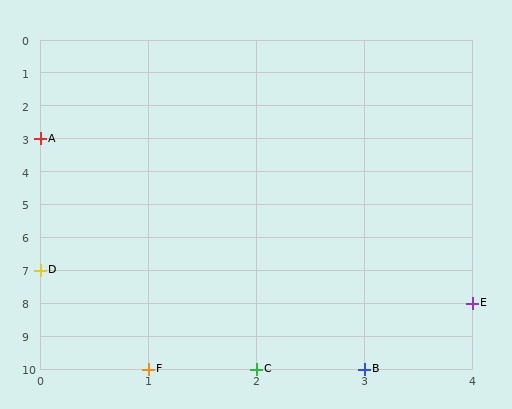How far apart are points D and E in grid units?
Points D and E are 4 columns and 1 row apart (about 4.1 grid units diagonally).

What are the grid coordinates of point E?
Point E is at grid coordinates (4, 8).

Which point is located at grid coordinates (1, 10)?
Point F is at (1, 10).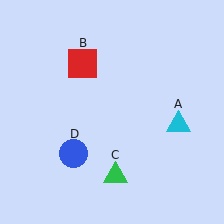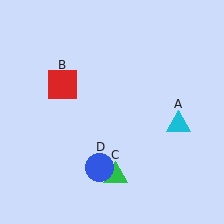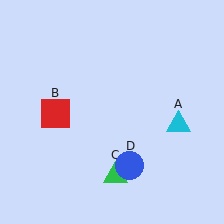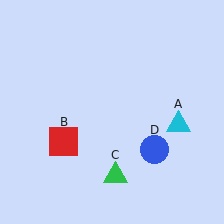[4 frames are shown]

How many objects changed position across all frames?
2 objects changed position: red square (object B), blue circle (object D).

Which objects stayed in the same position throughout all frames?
Cyan triangle (object A) and green triangle (object C) remained stationary.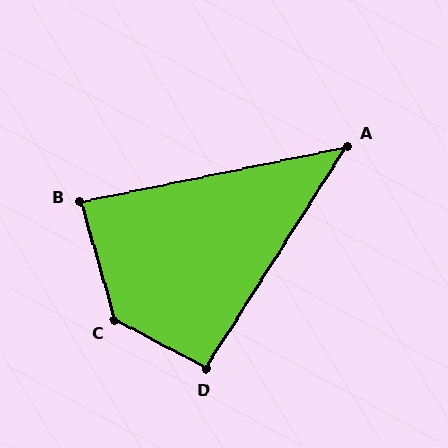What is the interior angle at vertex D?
Approximately 94 degrees (approximately right).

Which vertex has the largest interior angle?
C, at approximately 134 degrees.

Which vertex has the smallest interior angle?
A, at approximately 46 degrees.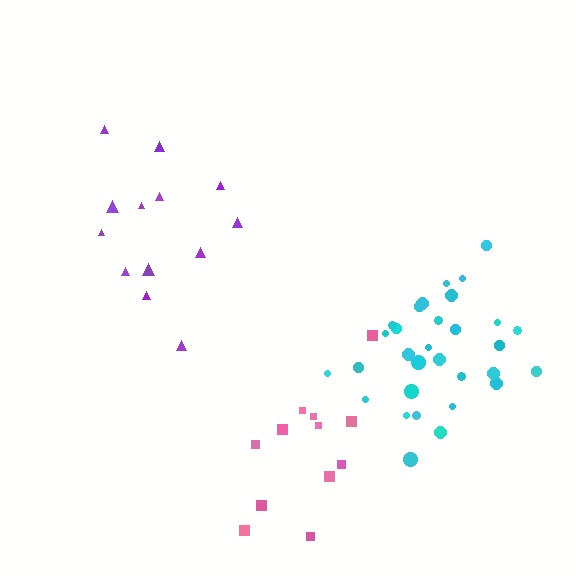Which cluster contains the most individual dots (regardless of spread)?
Cyan (31).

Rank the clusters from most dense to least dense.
cyan, purple, pink.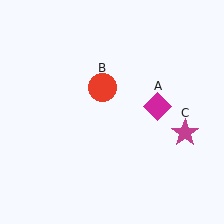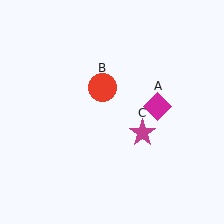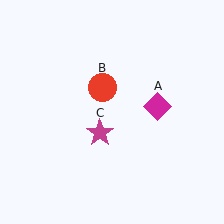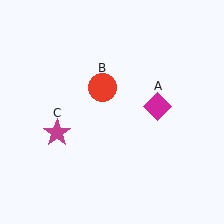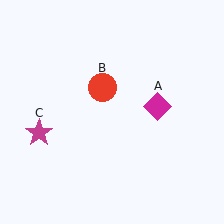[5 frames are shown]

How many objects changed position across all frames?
1 object changed position: magenta star (object C).